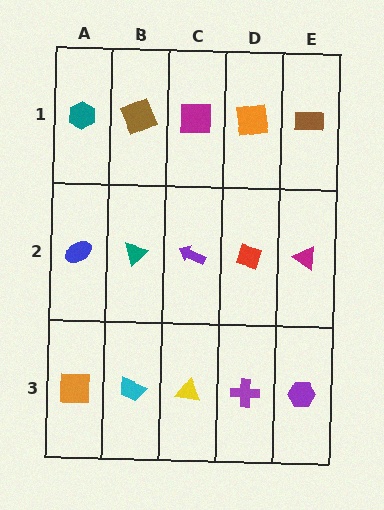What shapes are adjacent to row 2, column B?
A brown square (row 1, column B), a cyan trapezoid (row 3, column B), a blue ellipse (row 2, column A), a purple arrow (row 2, column C).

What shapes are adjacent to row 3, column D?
A red diamond (row 2, column D), a yellow triangle (row 3, column C), a purple hexagon (row 3, column E).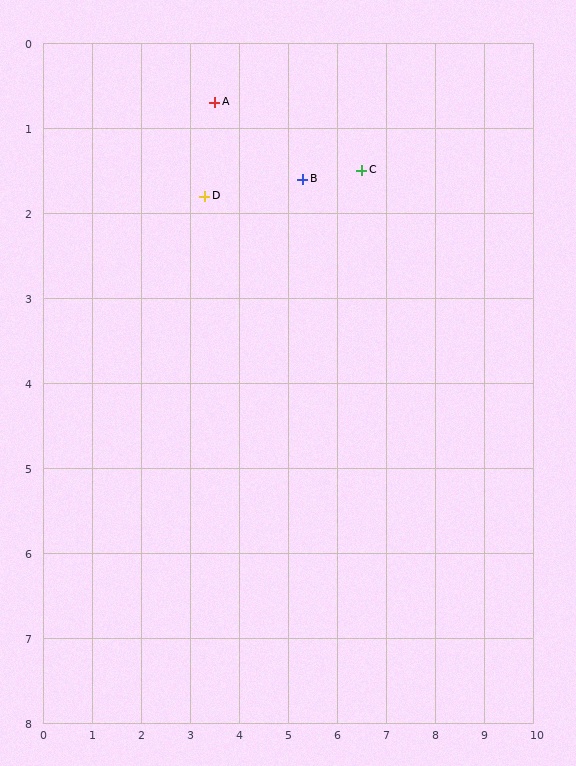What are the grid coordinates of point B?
Point B is at approximately (5.3, 1.6).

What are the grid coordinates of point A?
Point A is at approximately (3.5, 0.7).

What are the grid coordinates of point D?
Point D is at approximately (3.3, 1.8).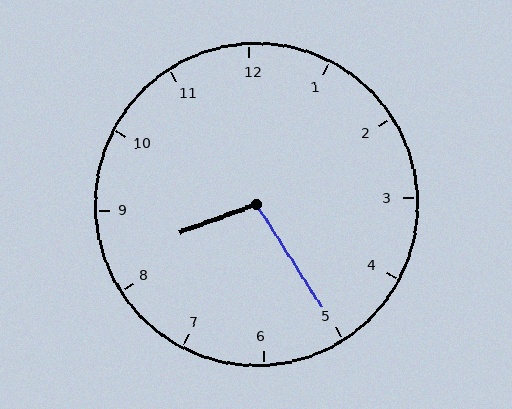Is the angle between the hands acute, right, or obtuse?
It is obtuse.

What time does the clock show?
8:25.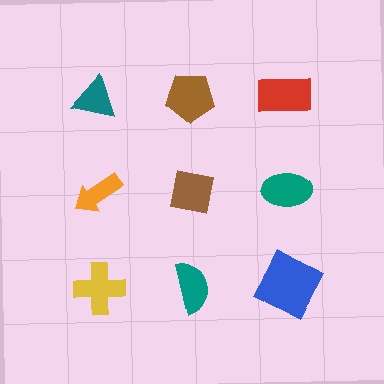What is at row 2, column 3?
A teal ellipse.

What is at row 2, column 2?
A brown square.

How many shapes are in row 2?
3 shapes.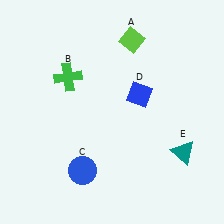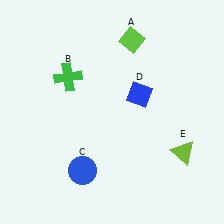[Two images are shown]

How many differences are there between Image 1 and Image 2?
There is 1 difference between the two images.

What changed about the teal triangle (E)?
In Image 1, E is teal. In Image 2, it changed to lime.